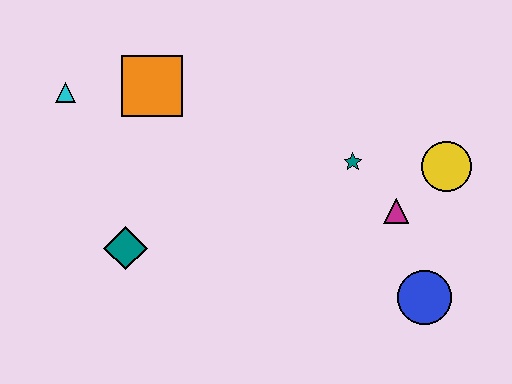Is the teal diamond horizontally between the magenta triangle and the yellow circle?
No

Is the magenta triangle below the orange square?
Yes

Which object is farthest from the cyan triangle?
The blue circle is farthest from the cyan triangle.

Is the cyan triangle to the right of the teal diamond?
No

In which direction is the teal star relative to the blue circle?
The teal star is above the blue circle.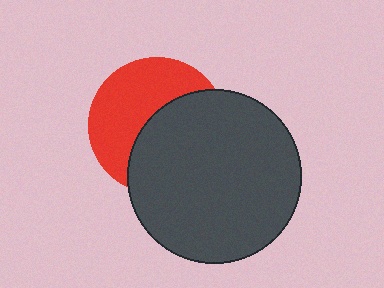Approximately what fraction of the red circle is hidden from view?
Roughly 51% of the red circle is hidden behind the dark gray circle.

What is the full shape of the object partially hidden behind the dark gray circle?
The partially hidden object is a red circle.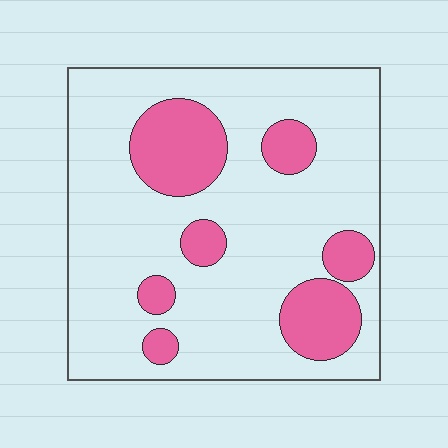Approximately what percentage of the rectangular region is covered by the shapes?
Approximately 20%.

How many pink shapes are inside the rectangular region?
7.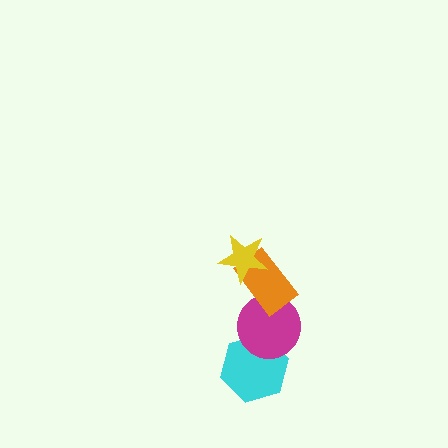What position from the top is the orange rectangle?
The orange rectangle is 2nd from the top.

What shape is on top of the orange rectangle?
The yellow star is on top of the orange rectangle.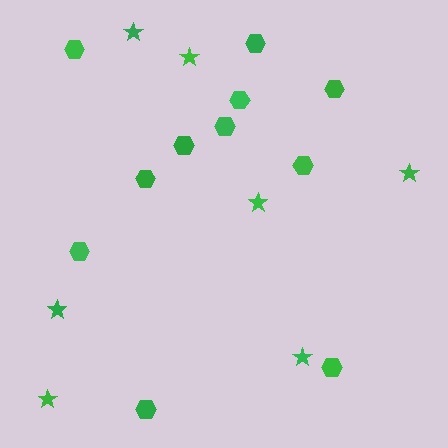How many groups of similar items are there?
There are 2 groups: one group of hexagons (11) and one group of stars (7).